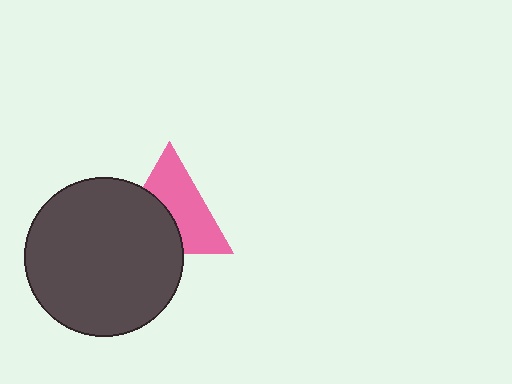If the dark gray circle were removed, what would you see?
You would see the complete pink triangle.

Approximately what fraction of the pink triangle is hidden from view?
Roughly 43% of the pink triangle is hidden behind the dark gray circle.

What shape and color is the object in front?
The object in front is a dark gray circle.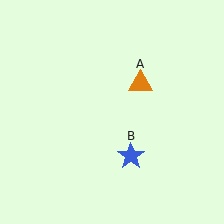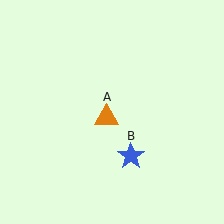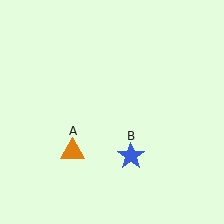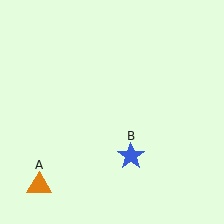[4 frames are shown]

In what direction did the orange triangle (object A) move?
The orange triangle (object A) moved down and to the left.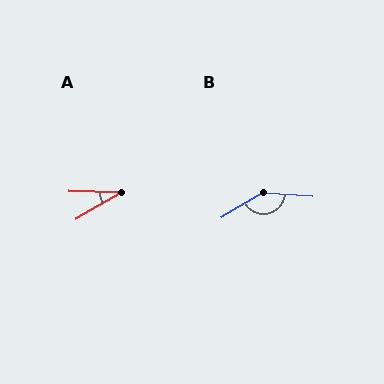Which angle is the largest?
B, at approximately 145 degrees.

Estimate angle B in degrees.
Approximately 145 degrees.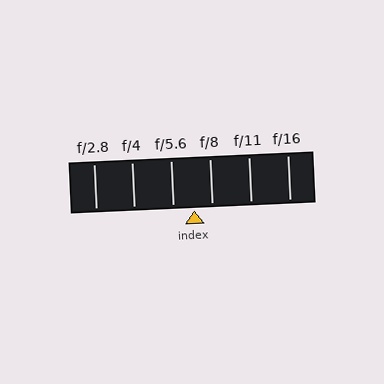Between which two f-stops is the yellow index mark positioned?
The index mark is between f/5.6 and f/8.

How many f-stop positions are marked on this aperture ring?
There are 6 f-stop positions marked.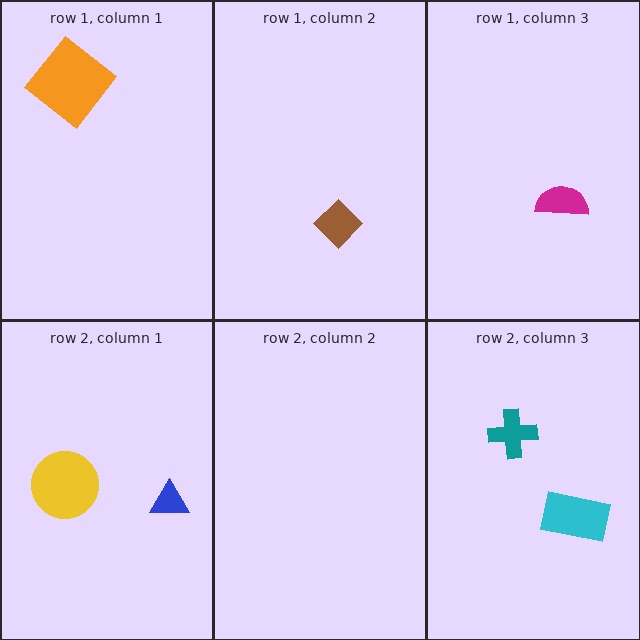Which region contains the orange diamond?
The row 1, column 1 region.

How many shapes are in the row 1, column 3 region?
1.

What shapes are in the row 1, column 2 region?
The brown diamond.